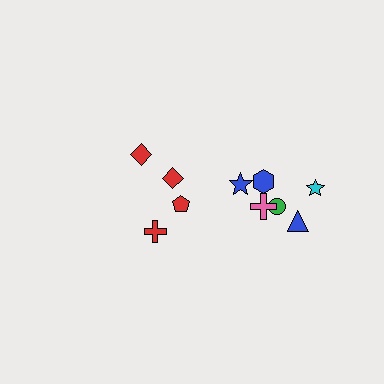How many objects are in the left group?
There are 4 objects.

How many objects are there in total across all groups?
There are 10 objects.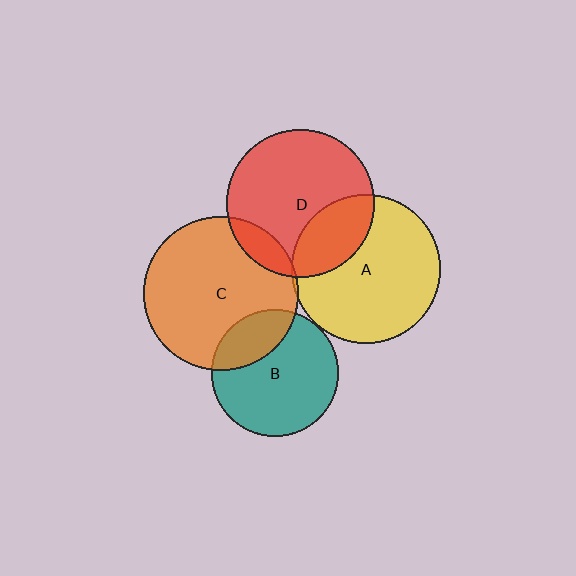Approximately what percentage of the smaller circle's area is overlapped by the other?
Approximately 25%.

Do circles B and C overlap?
Yes.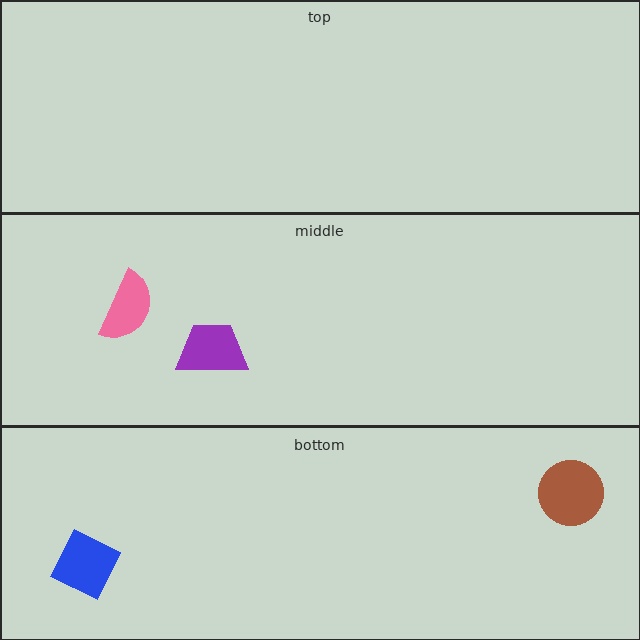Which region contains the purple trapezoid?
The middle region.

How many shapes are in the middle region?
2.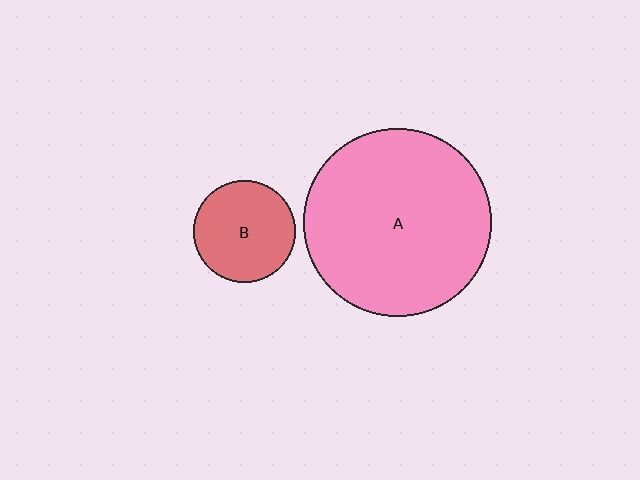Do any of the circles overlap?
No, none of the circles overlap.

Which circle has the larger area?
Circle A (pink).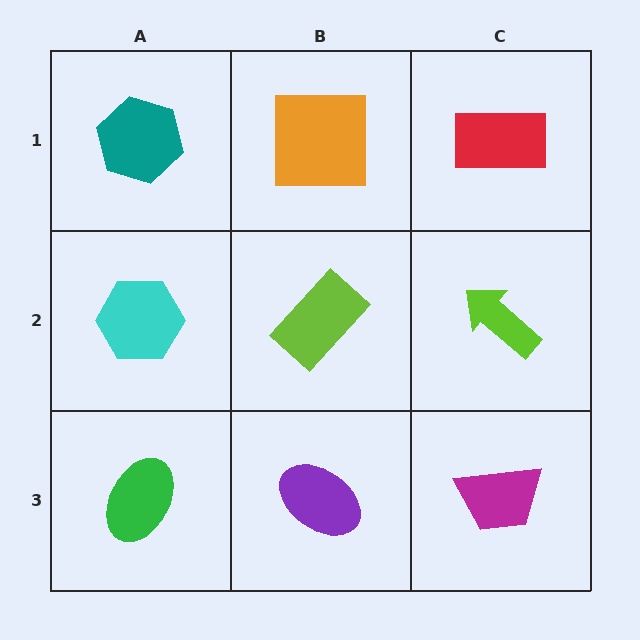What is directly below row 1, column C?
A lime arrow.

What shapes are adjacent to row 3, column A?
A cyan hexagon (row 2, column A), a purple ellipse (row 3, column B).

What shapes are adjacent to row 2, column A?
A teal hexagon (row 1, column A), a green ellipse (row 3, column A), a lime rectangle (row 2, column B).